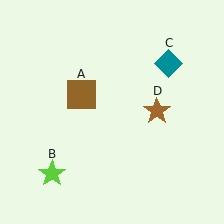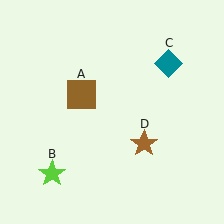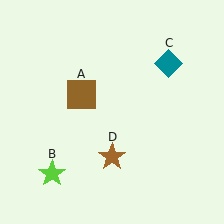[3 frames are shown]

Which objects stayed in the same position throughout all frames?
Brown square (object A) and lime star (object B) and teal diamond (object C) remained stationary.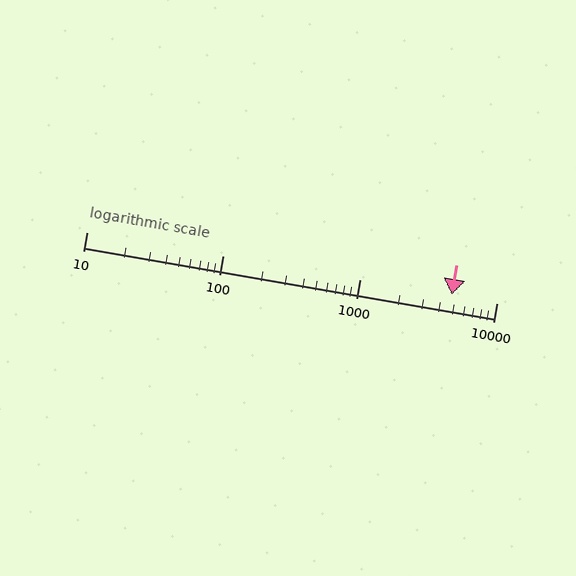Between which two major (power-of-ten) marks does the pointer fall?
The pointer is between 1000 and 10000.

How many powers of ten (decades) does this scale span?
The scale spans 3 decades, from 10 to 10000.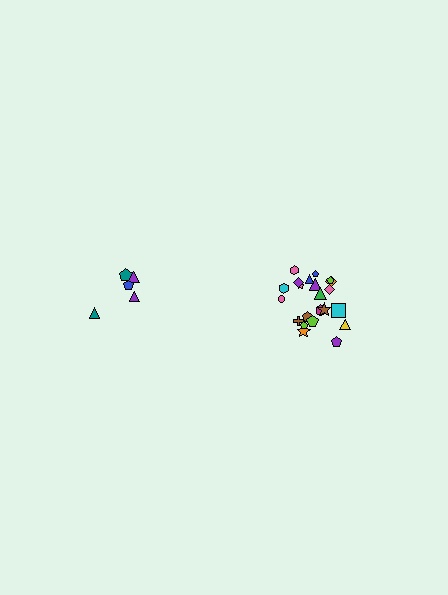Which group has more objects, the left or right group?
The right group.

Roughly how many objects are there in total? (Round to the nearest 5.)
Roughly 25 objects in total.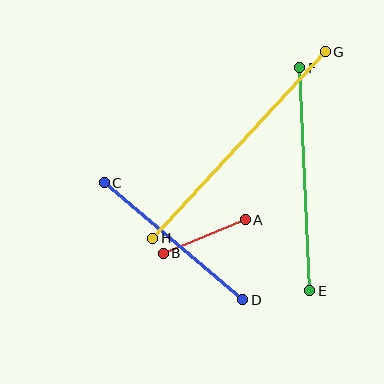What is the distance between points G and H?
The distance is approximately 254 pixels.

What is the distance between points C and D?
The distance is approximately 181 pixels.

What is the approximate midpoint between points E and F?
The midpoint is at approximately (305, 179) pixels.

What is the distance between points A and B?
The distance is approximately 89 pixels.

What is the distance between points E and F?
The distance is approximately 224 pixels.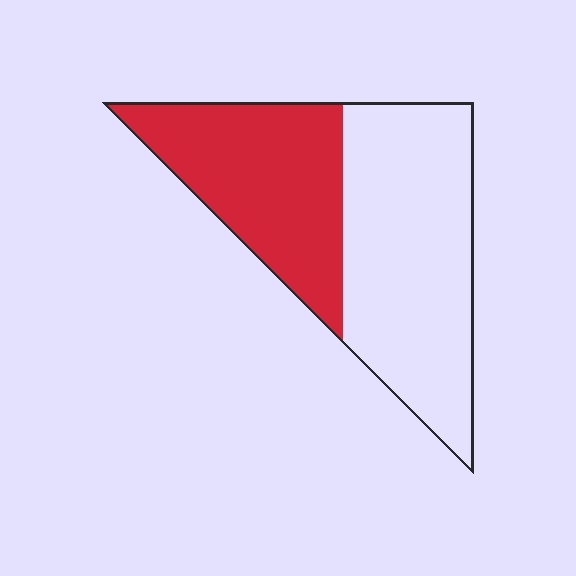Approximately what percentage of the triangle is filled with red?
Approximately 40%.